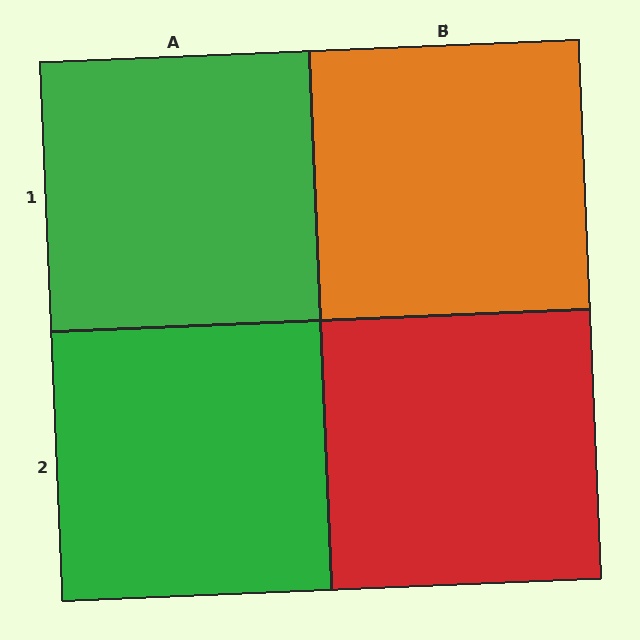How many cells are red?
1 cell is red.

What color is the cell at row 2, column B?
Red.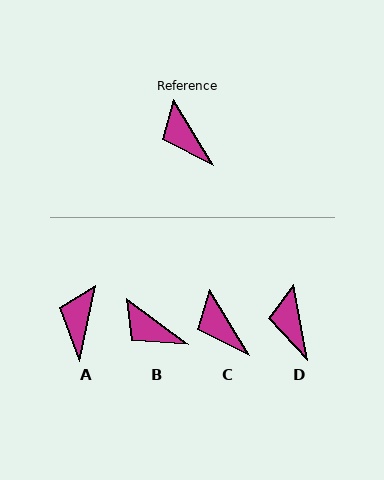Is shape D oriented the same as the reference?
No, it is off by about 20 degrees.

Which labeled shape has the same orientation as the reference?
C.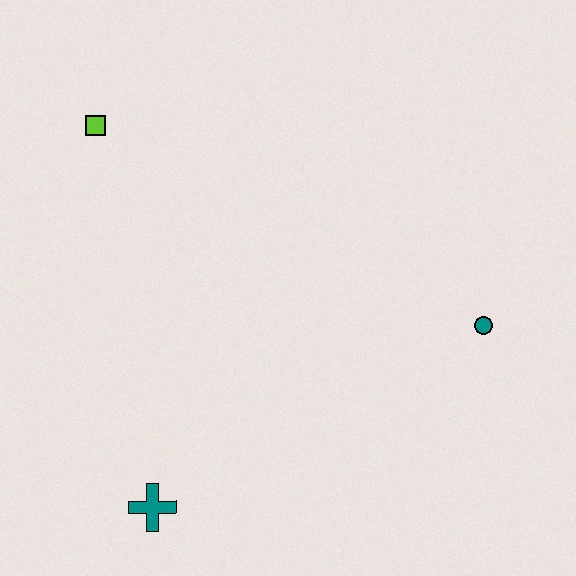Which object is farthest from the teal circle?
The lime square is farthest from the teal circle.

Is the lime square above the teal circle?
Yes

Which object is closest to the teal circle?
The teal cross is closest to the teal circle.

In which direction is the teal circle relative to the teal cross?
The teal circle is to the right of the teal cross.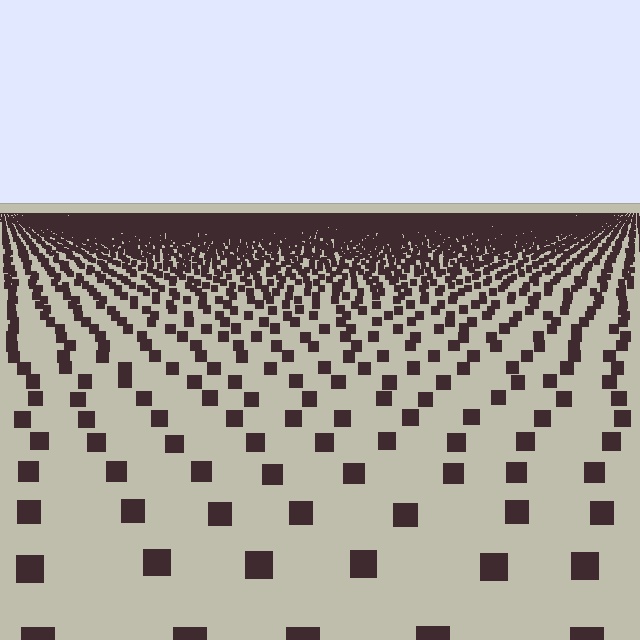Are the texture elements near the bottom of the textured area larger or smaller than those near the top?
Larger. Near the bottom, elements are closer to the viewer and appear at a bigger on-screen size.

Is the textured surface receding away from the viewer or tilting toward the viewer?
The surface is receding away from the viewer. Texture elements get smaller and denser toward the top.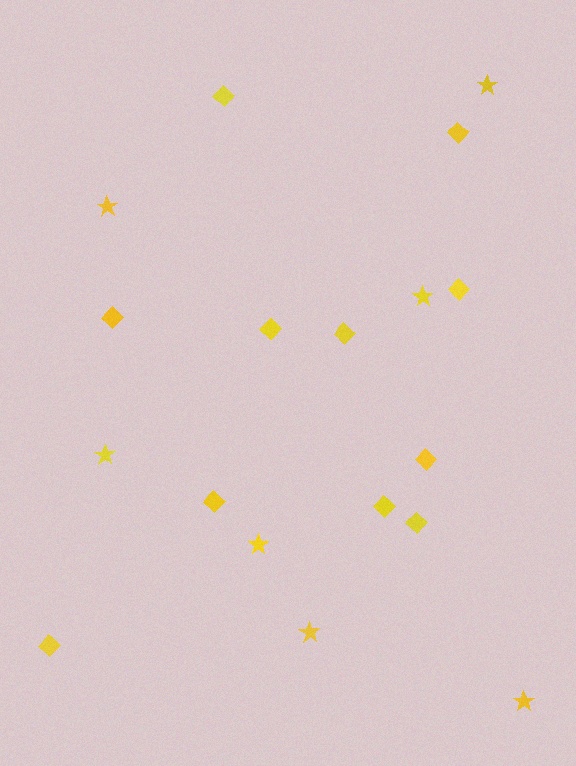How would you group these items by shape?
There are 2 groups: one group of stars (7) and one group of diamonds (11).